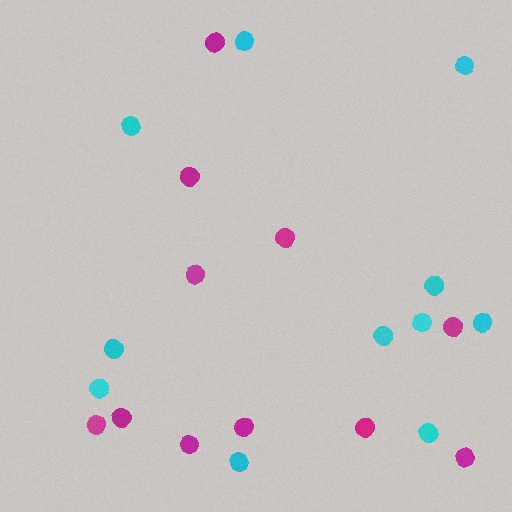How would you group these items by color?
There are 2 groups: one group of cyan circles (11) and one group of magenta circles (11).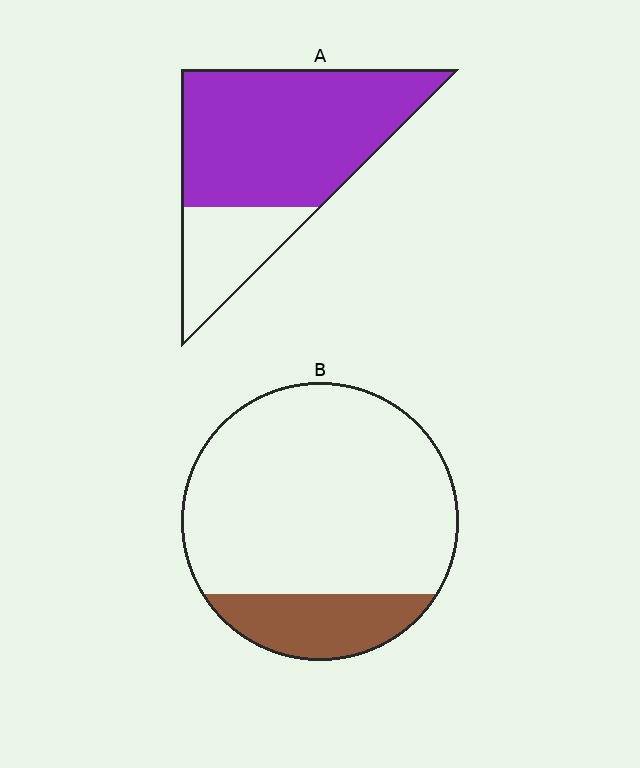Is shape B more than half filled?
No.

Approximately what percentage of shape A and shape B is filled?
A is approximately 75% and B is approximately 20%.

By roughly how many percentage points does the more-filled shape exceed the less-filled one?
By roughly 55 percentage points (A over B).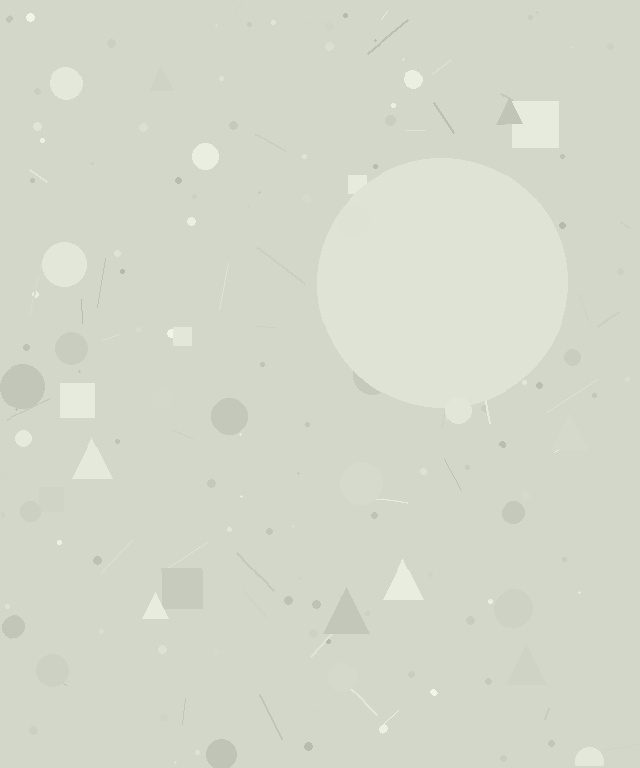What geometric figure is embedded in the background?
A circle is embedded in the background.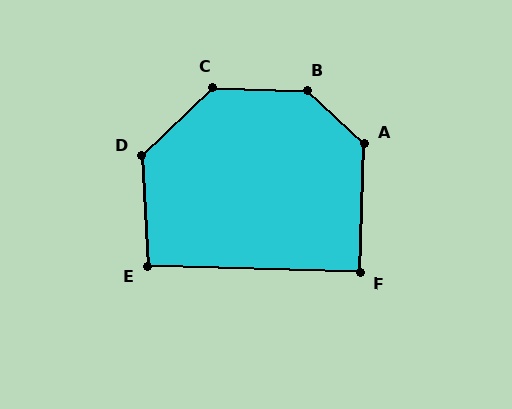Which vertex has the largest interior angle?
B, at approximately 139 degrees.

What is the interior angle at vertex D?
Approximately 130 degrees (obtuse).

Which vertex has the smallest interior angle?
F, at approximately 90 degrees.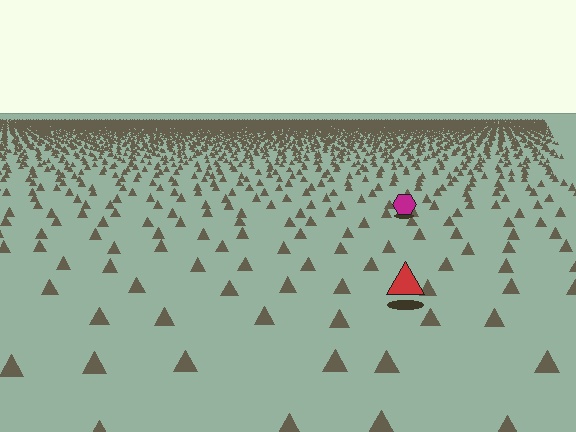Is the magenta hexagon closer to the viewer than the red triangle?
No. The red triangle is closer — you can tell from the texture gradient: the ground texture is coarser near it.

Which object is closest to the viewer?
The red triangle is closest. The texture marks near it are larger and more spread out.